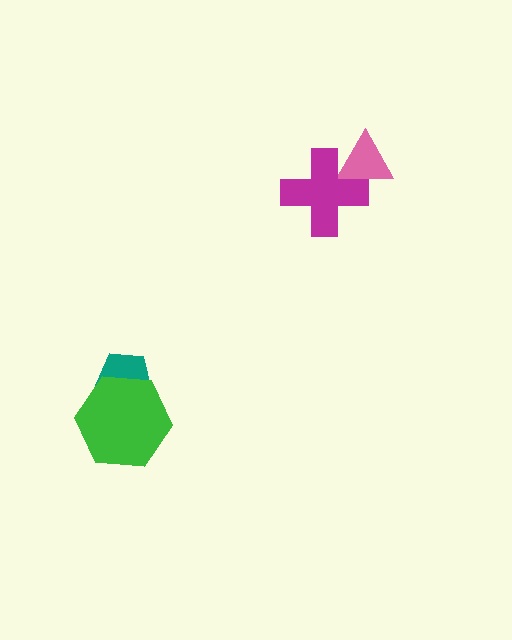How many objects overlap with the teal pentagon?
1 object overlaps with the teal pentagon.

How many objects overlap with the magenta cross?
1 object overlaps with the magenta cross.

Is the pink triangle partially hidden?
Yes, it is partially covered by another shape.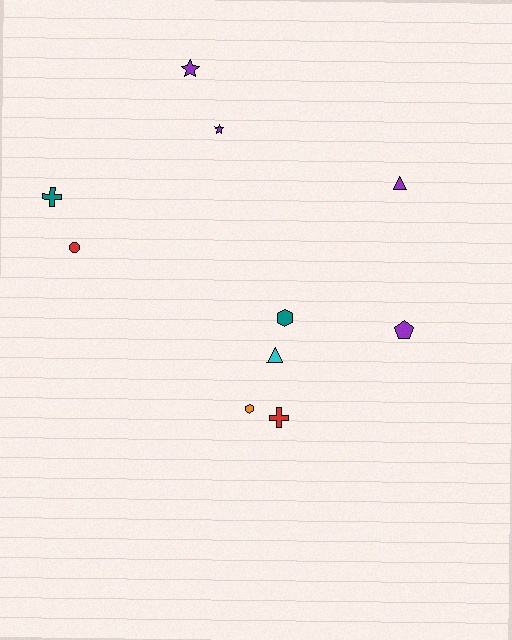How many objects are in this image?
There are 10 objects.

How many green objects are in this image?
There are no green objects.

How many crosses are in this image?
There are 2 crosses.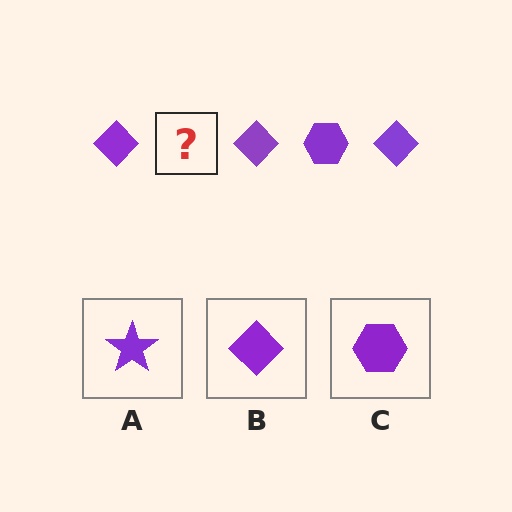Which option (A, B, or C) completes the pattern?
C.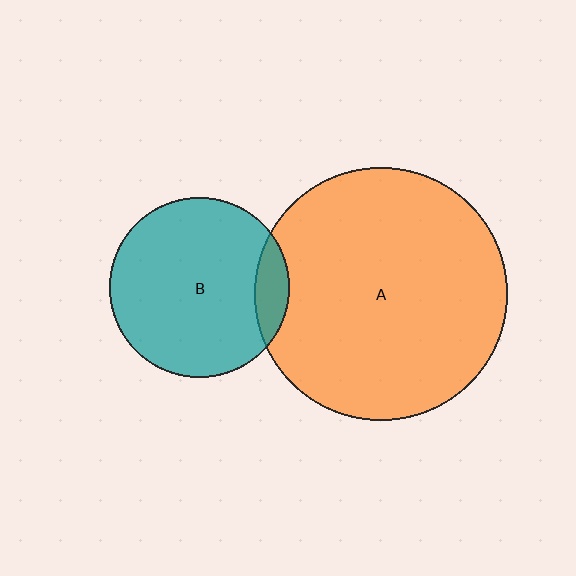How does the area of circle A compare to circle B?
Approximately 2.0 times.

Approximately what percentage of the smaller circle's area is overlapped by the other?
Approximately 10%.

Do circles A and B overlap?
Yes.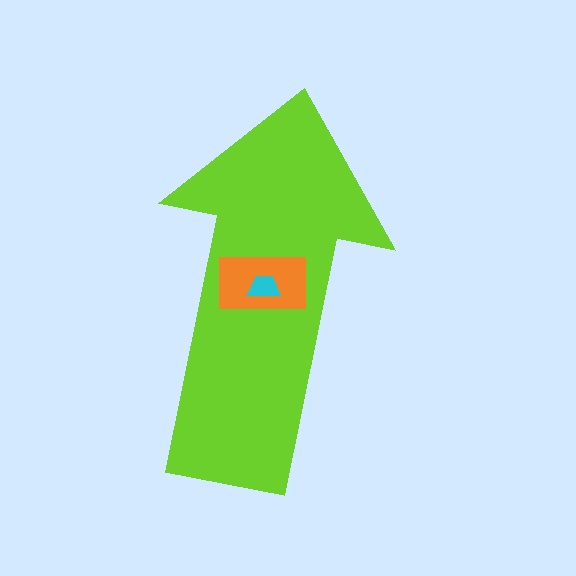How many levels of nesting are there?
3.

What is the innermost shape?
The cyan trapezoid.